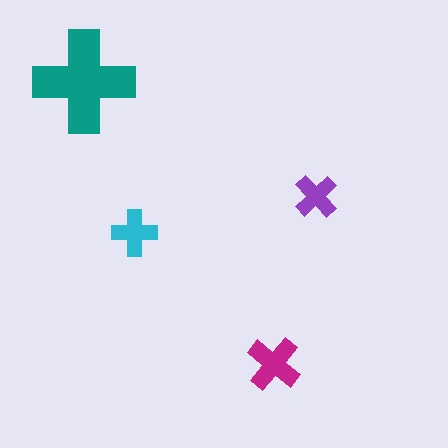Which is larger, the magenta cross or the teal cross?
The teal one.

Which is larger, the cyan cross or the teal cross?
The teal one.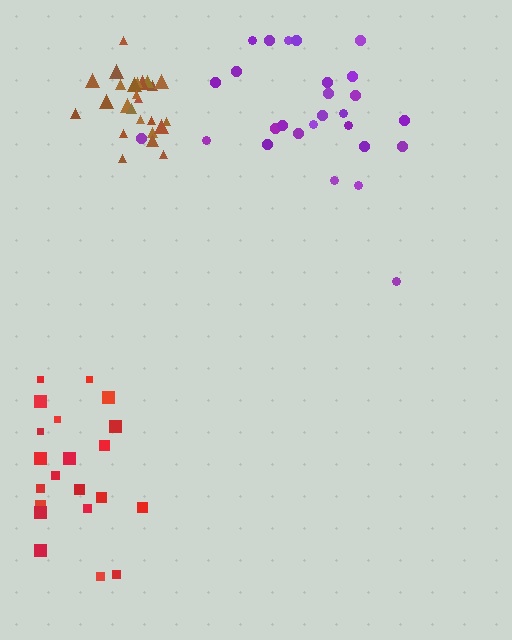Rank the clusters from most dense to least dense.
brown, purple, red.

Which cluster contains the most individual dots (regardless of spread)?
Purple (28).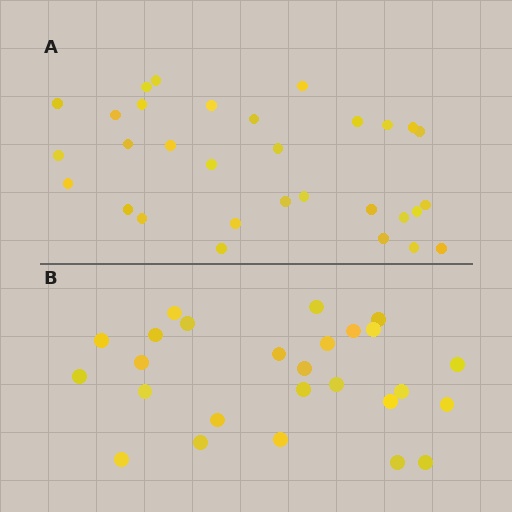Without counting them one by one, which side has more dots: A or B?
Region A (the top region) has more dots.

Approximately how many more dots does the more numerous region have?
Region A has about 5 more dots than region B.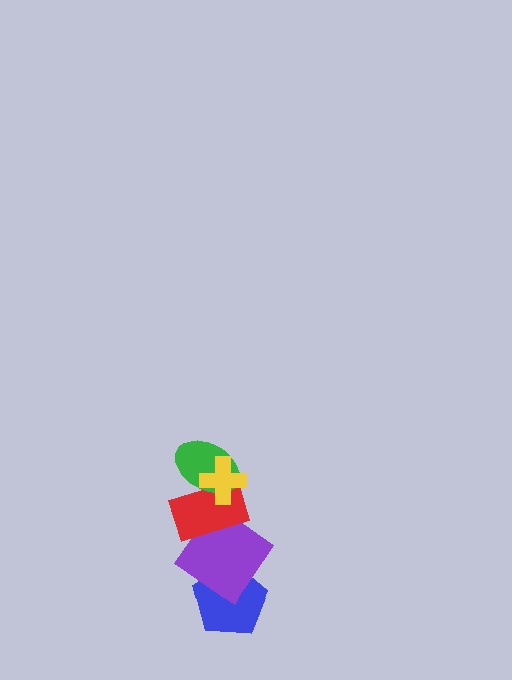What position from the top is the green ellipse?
The green ellipse is 2nd from the top.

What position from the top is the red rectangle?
The red rectangle is 3rd from the top.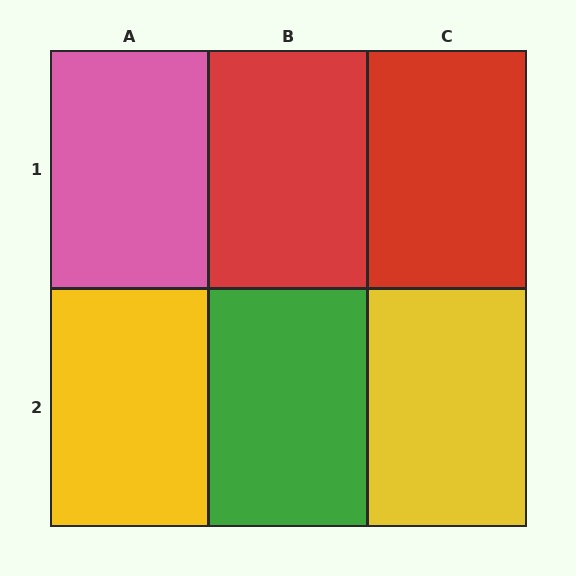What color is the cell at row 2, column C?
Yellow.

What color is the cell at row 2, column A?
Yellow.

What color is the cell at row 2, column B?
Green.